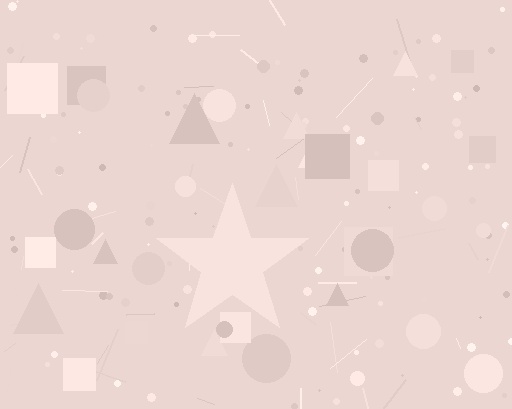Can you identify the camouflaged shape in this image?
The camouflaged shape is a star.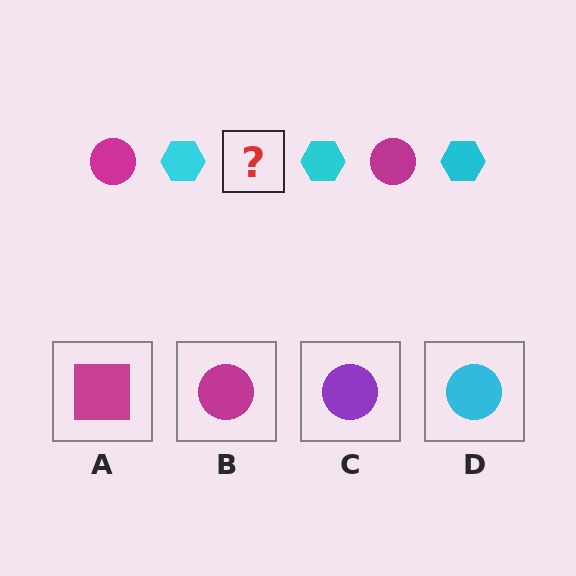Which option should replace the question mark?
Option B.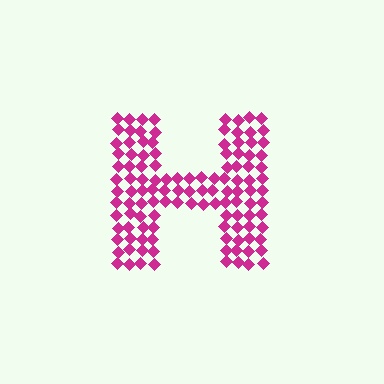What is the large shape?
The large shape is the letter H.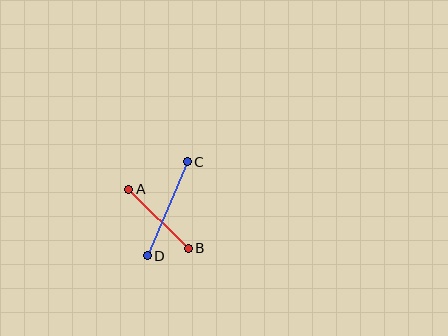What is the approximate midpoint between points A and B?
The midpoint is at approximately (158, 219) pixels.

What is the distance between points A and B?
The distance is approximately 84 pixels.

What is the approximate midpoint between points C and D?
The midpoint is at approximately (167, 209) pixels.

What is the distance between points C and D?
The distance is approximately 102 pixels.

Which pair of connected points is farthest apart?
Points C and D are farthest apart.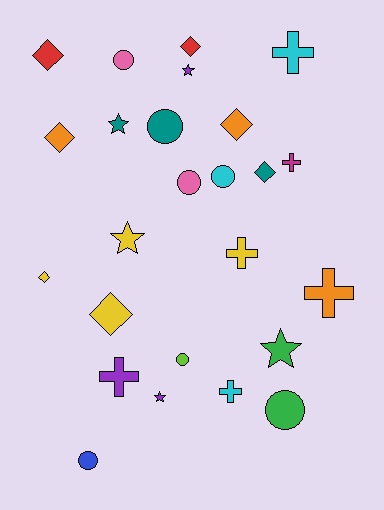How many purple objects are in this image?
There are 3 purple objects.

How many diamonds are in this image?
There are 7 diamonds.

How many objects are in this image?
There are 25 objects.